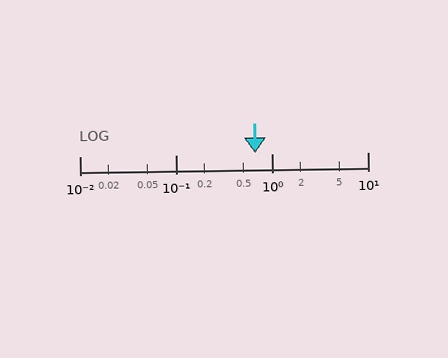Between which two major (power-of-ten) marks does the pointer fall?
The pointer is between 0.1 and 1.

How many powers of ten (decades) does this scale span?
The scale spans 3 decades, from 0.01 to 10.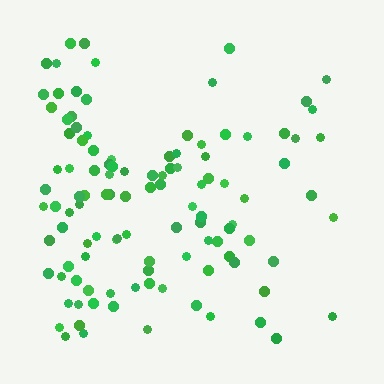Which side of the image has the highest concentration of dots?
The left.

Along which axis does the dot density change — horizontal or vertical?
Horizontal.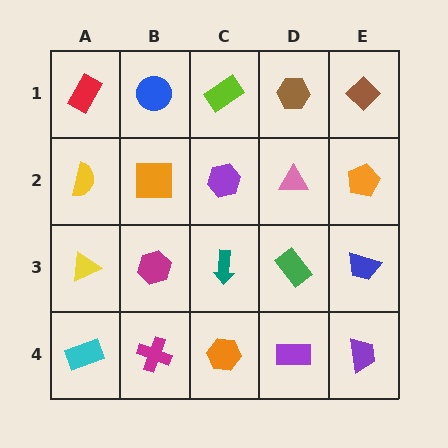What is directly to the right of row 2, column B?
A purple hexagon.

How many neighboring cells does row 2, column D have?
4.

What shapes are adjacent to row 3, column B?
An orange square (row 2, column B), a magenta cross (row 4, column B), a yellow triangle (row 3, column A), a teal arrow (row 3, column C).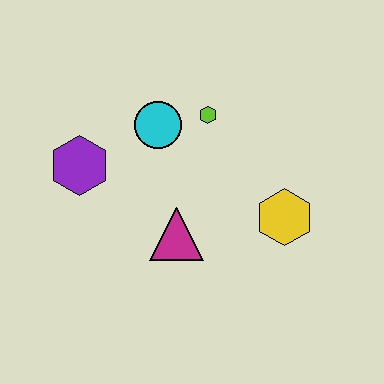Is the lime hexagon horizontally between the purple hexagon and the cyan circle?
No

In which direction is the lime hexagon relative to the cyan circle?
The lime hexagon is to the right of the cyan circle.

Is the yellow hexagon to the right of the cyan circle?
Yes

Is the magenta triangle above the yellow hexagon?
No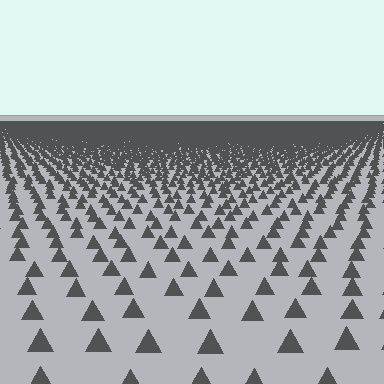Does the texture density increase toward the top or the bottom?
Density increases toward the top.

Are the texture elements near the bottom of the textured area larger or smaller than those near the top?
Larger. Near the bottom, elements are closer to the viewer and appear at a bigger on-screen size.